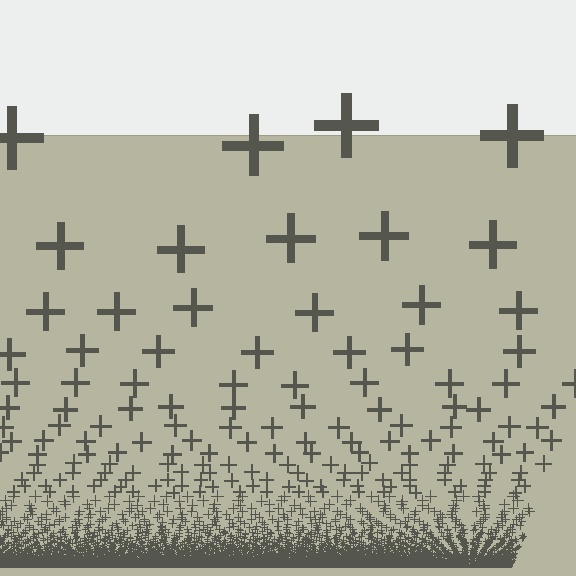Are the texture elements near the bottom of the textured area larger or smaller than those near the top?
Smaller. The gradient is inverted — elements near the bottom are smaller and denser.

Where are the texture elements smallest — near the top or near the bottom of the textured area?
Near the bottom.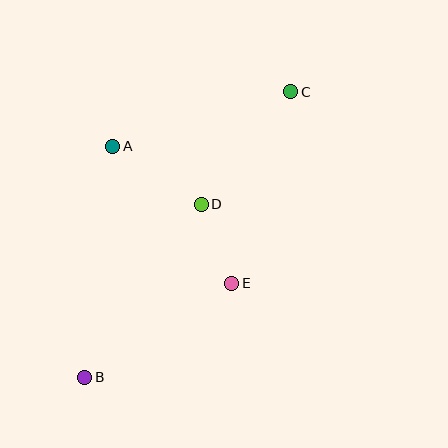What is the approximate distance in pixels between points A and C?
The distance between A and C is approximately 186 pixels.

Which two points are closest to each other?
Points D and E are closest to each other.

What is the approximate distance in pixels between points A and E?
The distance between A and E is approximately 182 pixels.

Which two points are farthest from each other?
Points B and C are farthest from each other.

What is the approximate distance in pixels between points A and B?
The distance between A and B is approximately 233 pixels.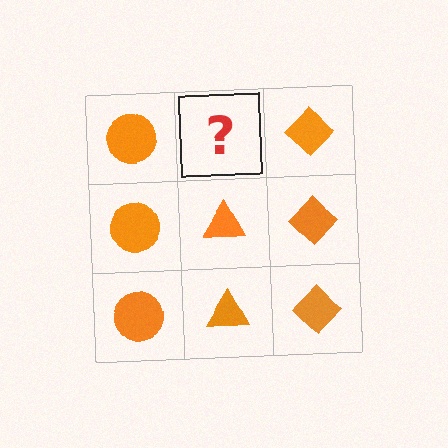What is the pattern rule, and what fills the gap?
The rule is that each column has a consistent shape. The gap should be filled with an orange triangle.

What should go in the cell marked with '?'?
The missing cell should contain an orange triangle.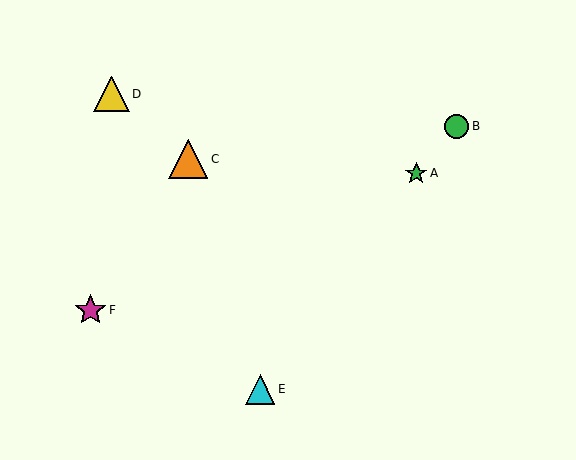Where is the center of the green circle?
The center of the green circle is at (457, 126).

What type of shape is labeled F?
Shape F is a magenta star.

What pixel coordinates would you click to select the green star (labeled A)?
Click at (416, 173) to select the green star A.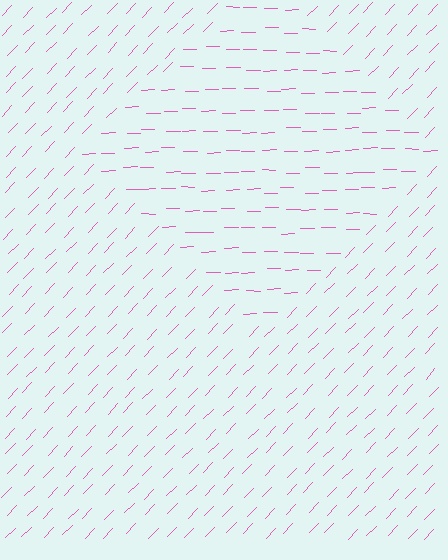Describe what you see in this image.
The image is filled with small pink line segments. A diamond region in the image has lines oriented differently from the surrounding lines, creating a visible texture boundary.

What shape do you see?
I see a diamond.